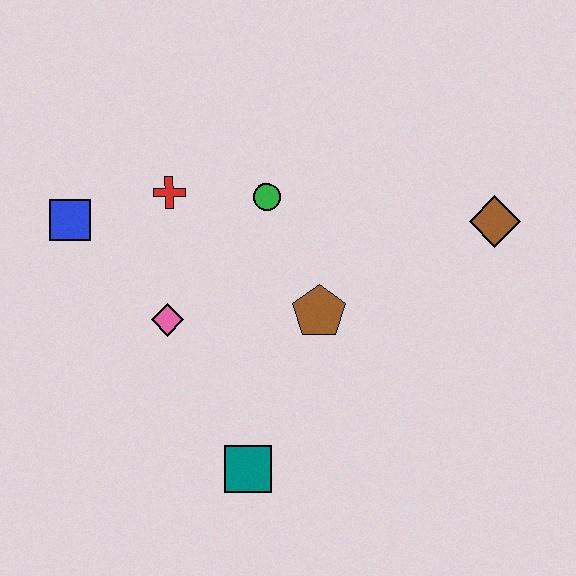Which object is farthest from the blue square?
The brown diamond is farthest from the blue square.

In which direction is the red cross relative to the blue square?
The red cross is to the right of the blue square.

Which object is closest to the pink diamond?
The red cross is closest to the pink diamond.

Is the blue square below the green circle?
Yes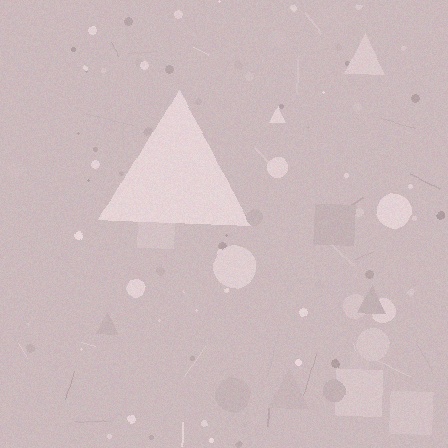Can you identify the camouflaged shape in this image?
The camouflaged shape is a triangle.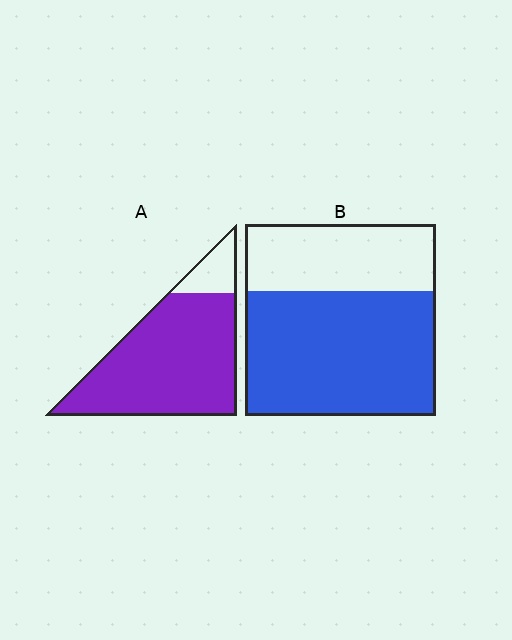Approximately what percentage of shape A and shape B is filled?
A is approximately 85% and B is approximately 65%.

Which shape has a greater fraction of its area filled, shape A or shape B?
Shape A.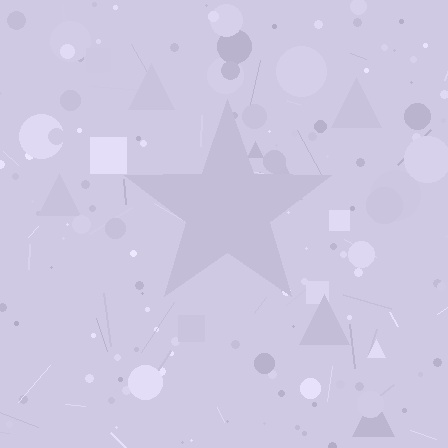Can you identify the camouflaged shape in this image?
The camouflaged shape is a star.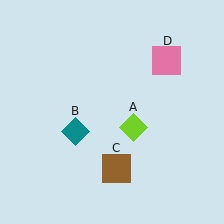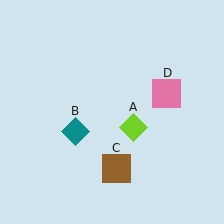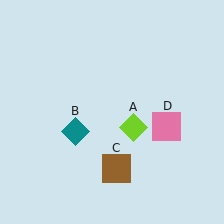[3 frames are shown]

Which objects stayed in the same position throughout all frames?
Lime diamond (object A) and teal diamond (object B) and brown square (object C) remained stationary.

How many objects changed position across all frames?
1 object changed position: pink square (object D).